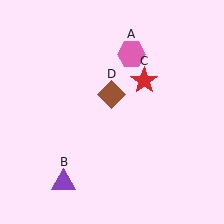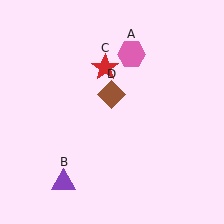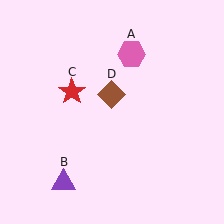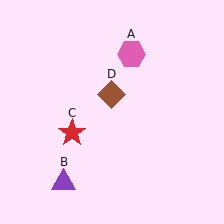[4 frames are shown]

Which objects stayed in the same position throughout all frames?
Pink hexagon (object A) and purple triangle (object B) and brown diamond (object D) remained stationary.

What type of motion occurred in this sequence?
The red star (object C) rotated counterclockwise around the center of the scene.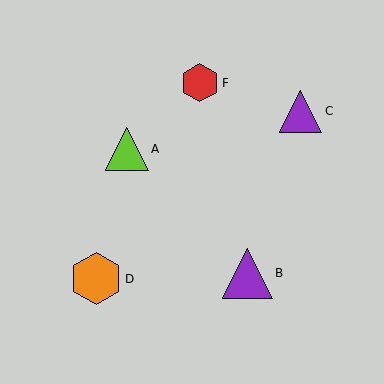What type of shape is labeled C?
Shape C is a purple triangle.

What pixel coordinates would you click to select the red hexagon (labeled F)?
Click at (200, 83) to select the red hexagon F.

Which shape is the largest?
The orange hexagon (labeled D) is the largest.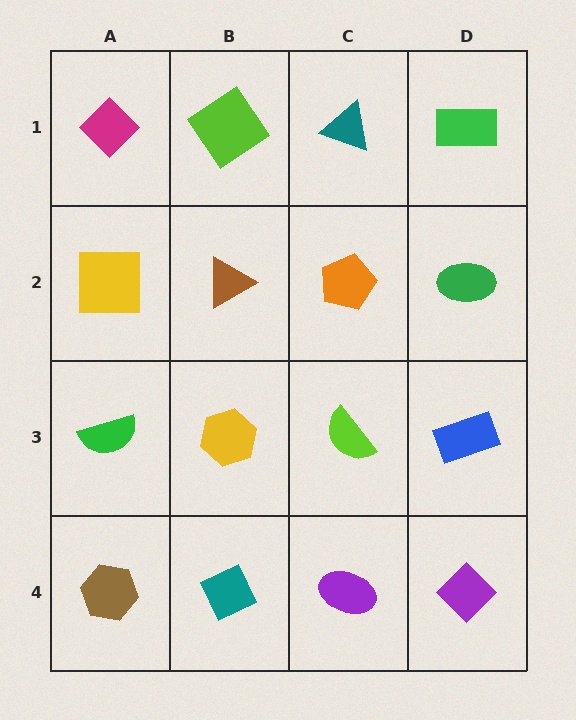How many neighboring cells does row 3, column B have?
4.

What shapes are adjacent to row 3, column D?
A green ellipse (row 2, column D), a purple diamond (row 4, column D), a lime semicircle (row 3, column C).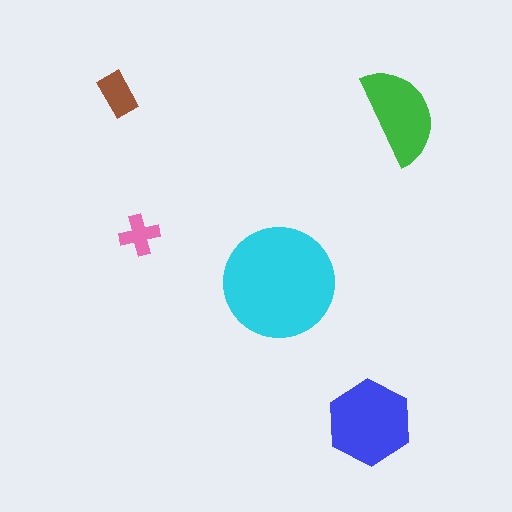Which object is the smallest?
The pink cross.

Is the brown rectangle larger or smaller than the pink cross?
Larger.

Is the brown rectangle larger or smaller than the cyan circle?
Smaller.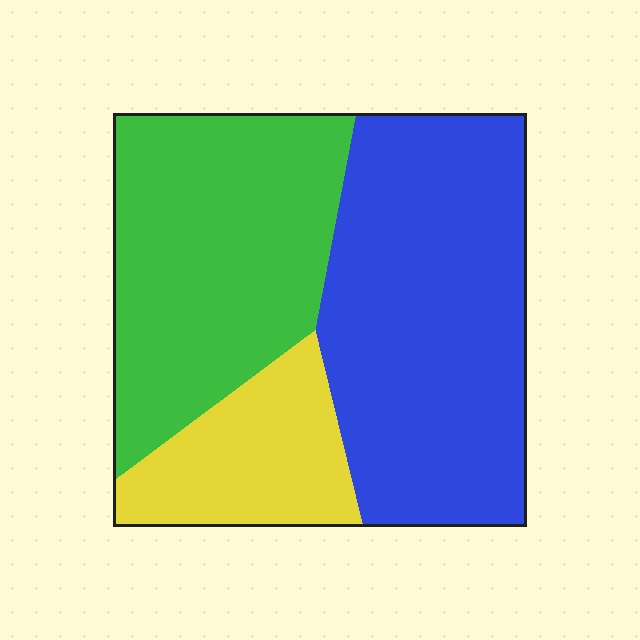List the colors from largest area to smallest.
From largest to smallest: blue, green, yellow.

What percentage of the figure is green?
Green takes up between a quarter and a half of the figure.